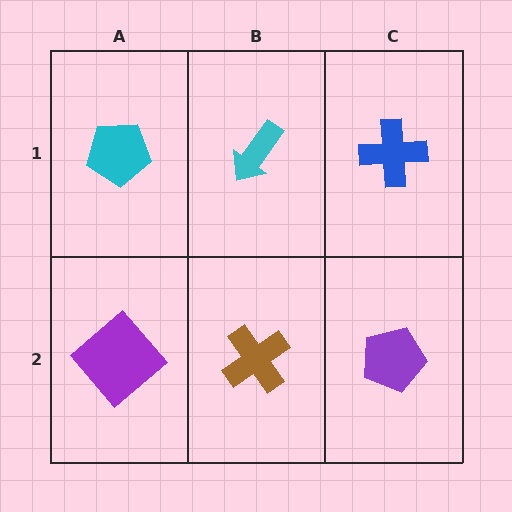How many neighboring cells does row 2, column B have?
3.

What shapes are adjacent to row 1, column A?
A purple diamond (row 2, column A), a cyan arrow (row 1, column B).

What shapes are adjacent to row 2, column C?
A blue cross (row 1, column C), a brown cross (row 2, column B).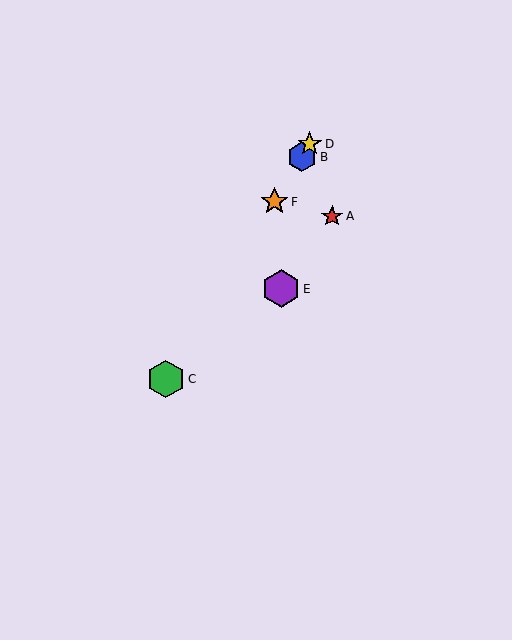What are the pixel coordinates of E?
Object E is at (281, 289).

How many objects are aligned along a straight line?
4 objects (B, C, D, F) are aligned along a straight line.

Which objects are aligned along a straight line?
Objects B, C, D, F are aligned along a straight line.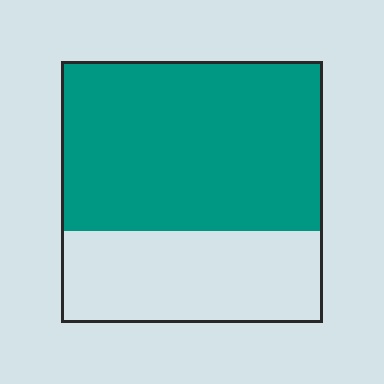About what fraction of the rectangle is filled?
About two thirds (2/3).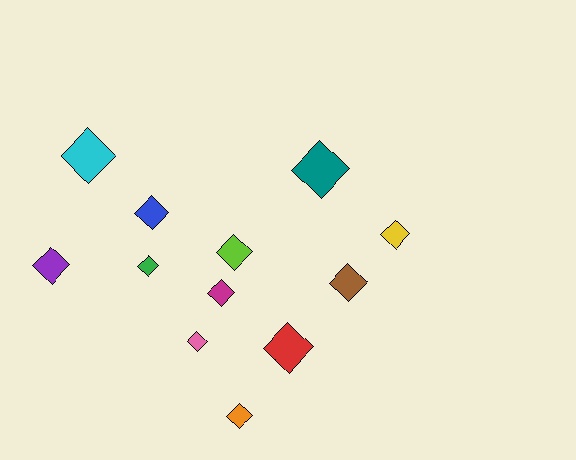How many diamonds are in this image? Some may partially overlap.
There are 12 diamonds.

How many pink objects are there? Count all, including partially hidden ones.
There is 1 pink object.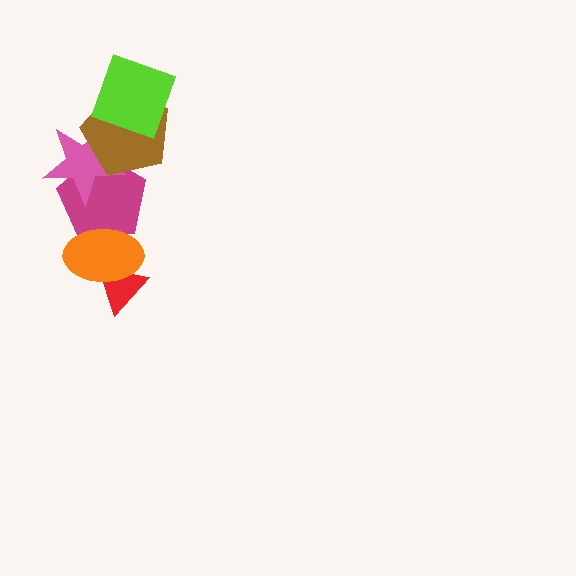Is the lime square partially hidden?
No, no other shape covers it.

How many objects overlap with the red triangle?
1 object overlaps with the red triangle.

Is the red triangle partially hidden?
Yes, it is partially covered by another shape.